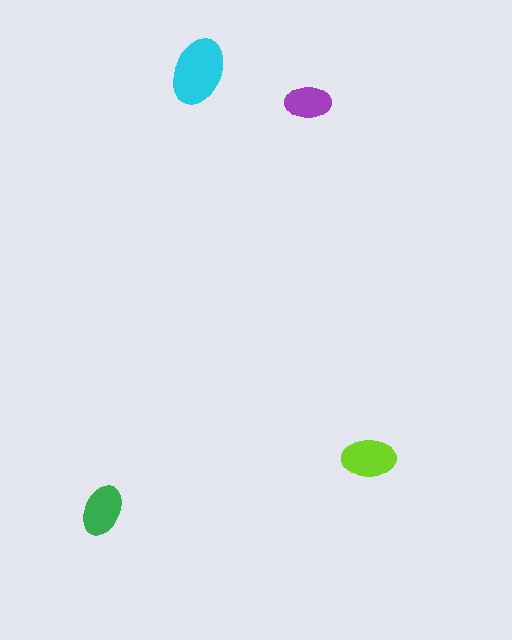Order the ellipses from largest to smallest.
the cyan one, the lime one, the green one, the purple one.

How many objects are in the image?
There are 4 objects in the image.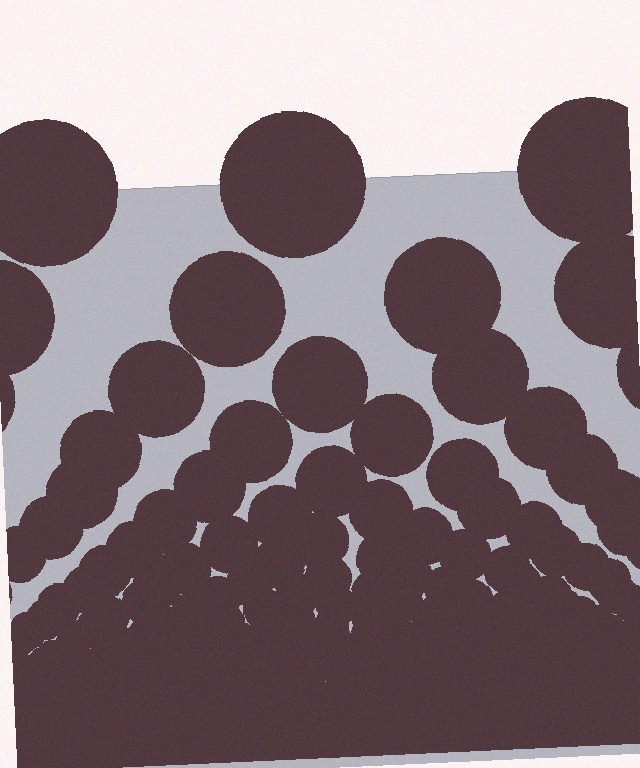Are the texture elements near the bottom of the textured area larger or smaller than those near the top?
Smaller. The gradient is inverted — elements near the bottom are smaller and denser.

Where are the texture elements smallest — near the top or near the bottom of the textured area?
Near the bottom.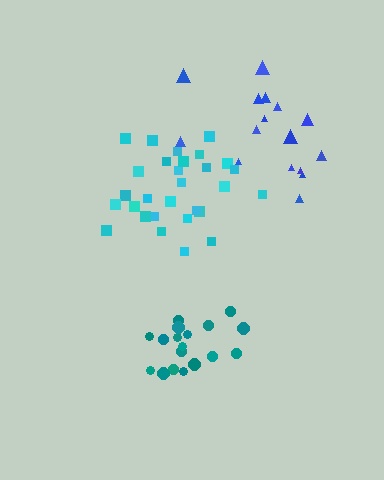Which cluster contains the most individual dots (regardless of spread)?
Cyan (29).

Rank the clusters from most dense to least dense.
teal, cyan, blue.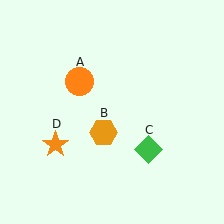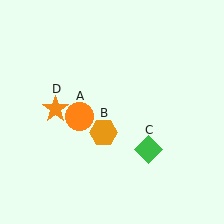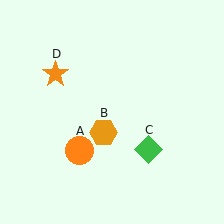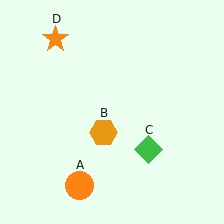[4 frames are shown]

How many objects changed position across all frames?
2 objects changed position: orange circle (object A), orange star (object D).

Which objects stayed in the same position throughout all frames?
Orange hexagon (object B) and green diamond (object C) remained stationary.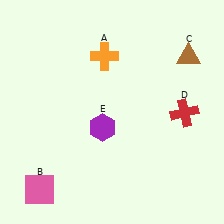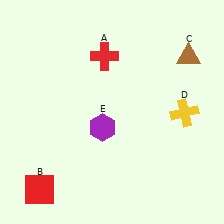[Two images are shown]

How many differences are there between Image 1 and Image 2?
There are 3 differences between the two images.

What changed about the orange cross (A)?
In Image 1, A is orange. In Image 2, it changed to red.